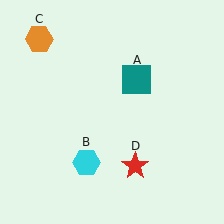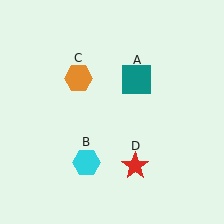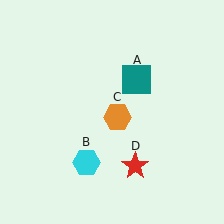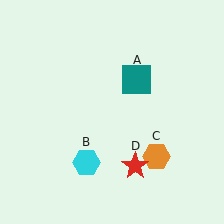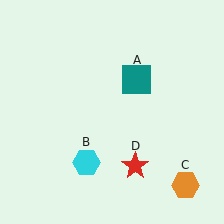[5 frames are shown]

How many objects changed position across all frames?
1 object changed position: orange hexagon (object C).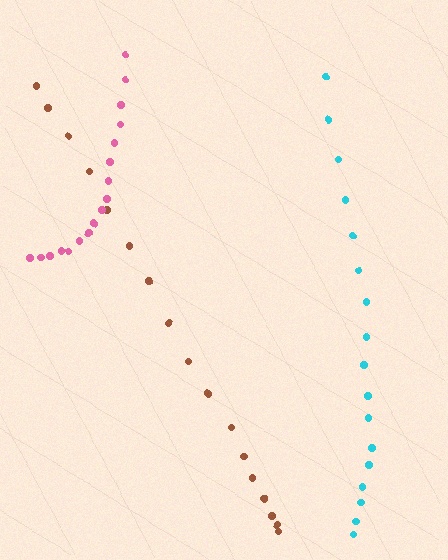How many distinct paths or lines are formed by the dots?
There are 3 distinct paths.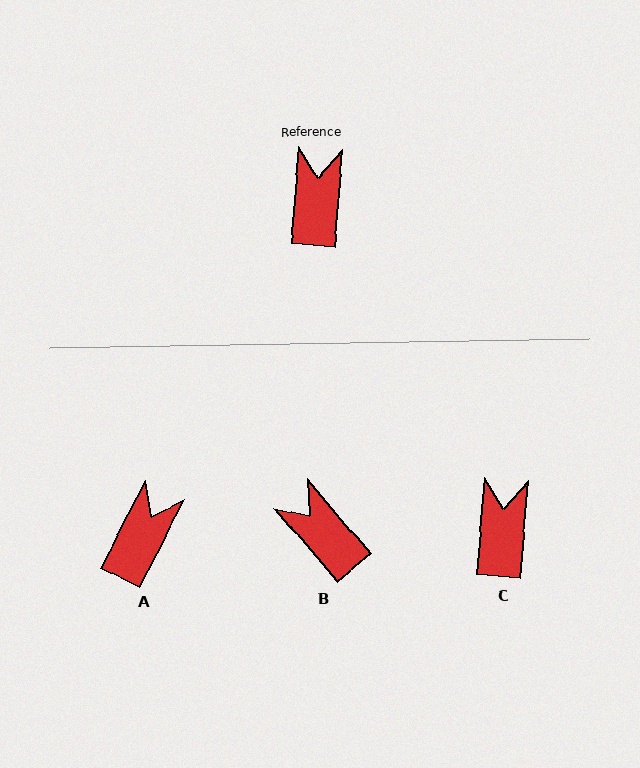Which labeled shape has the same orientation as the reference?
C.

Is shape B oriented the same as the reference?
No, it is off by about 45 degrees.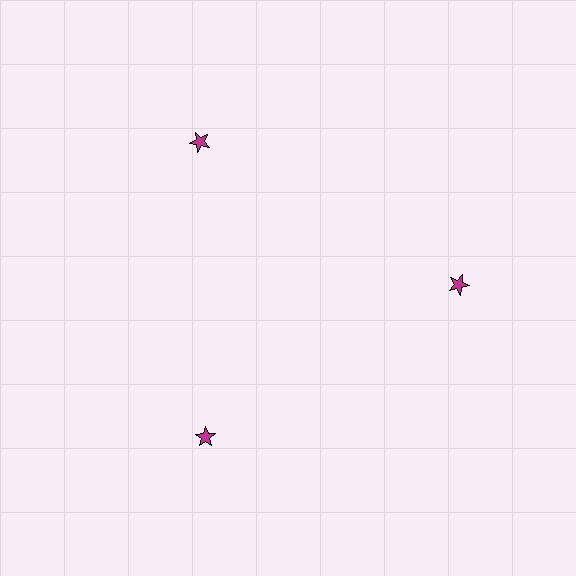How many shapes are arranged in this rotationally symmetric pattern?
There are 3 shapes, arranged in 3 groups of 1.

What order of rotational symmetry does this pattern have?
This pattern has 3-fold rotational symmetry.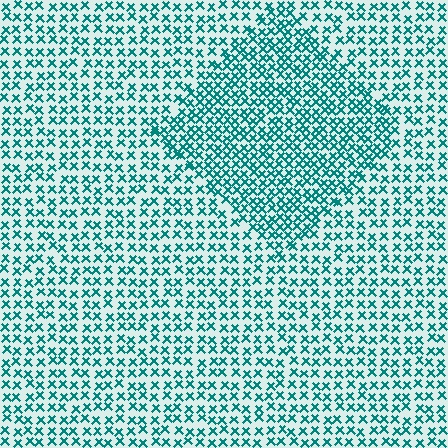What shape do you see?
I see a diamond.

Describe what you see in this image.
The image contains small teal elements arranged at two different densities. A diamond-shaped region is visible where the elements are more densely packed than the surrounding area.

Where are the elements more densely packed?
The elements are more densely packed inside the diamond boundary.